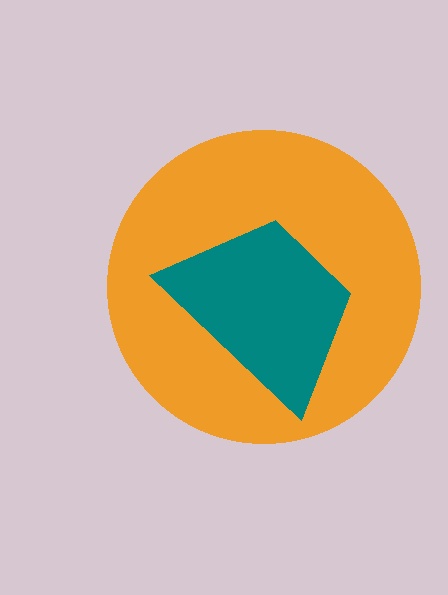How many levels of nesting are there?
2.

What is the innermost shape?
The teal trapezoid.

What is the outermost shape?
The orange circle.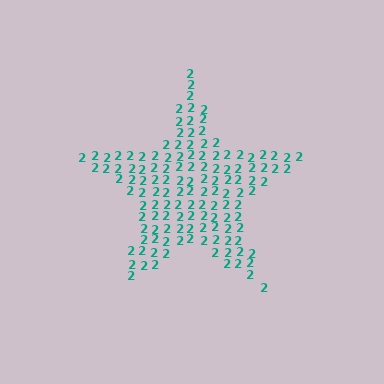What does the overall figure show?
The overall figure shows a star.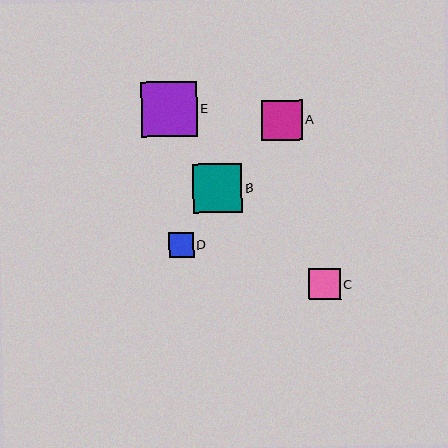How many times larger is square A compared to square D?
Square A is approximately 1.7 times the size of square D.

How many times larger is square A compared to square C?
Square A is approximately 1.3 times the size of square C.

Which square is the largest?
Square E is the largest with a size of approximately 55 pixels.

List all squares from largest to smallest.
From largest to smallest: E, B, A, C, D.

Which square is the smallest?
Square D is the smallest with a size of approximately 25 pixels.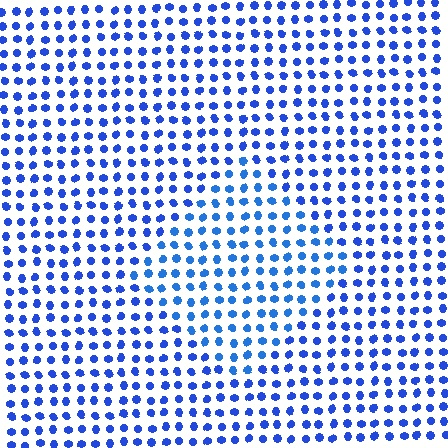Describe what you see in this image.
The image is filled with small blue elements in a uniform arrangement. A diamond-shaped region is visible where the elements are tinted to a slightly different hue, forming a subtle color boundary.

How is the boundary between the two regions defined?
The boundary is defined purely by a slight shift in hue (about 15 degrees). Spacing, size, and orientation are identical on both sides.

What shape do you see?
I see a diamond.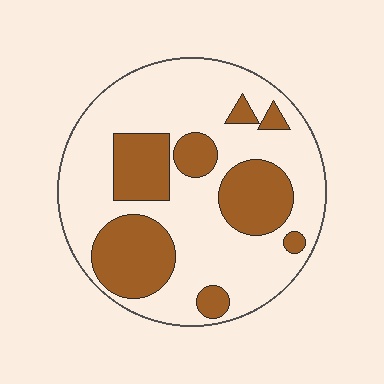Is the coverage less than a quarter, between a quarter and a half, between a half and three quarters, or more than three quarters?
Between a quarter and a half.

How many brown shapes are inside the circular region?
8.